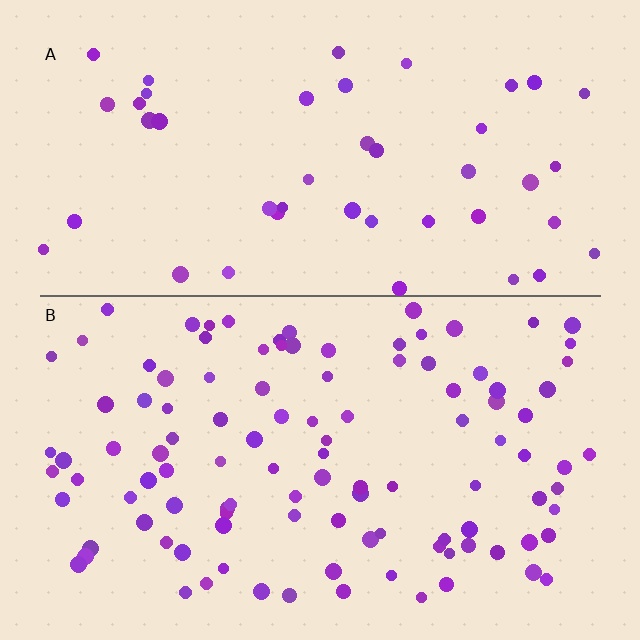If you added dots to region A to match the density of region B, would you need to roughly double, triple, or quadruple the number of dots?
Approximately double.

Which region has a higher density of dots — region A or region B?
B (the bottom).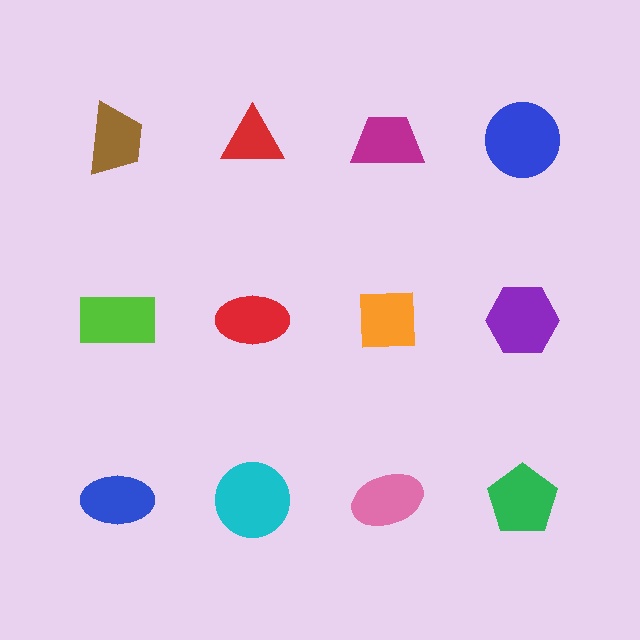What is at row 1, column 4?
A blue circle.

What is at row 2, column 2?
A red ellipse.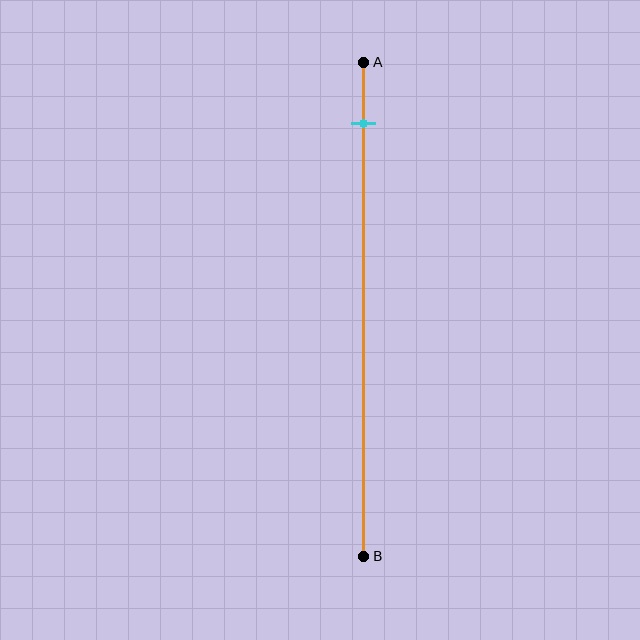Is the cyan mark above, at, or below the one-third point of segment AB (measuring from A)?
The cyan mark is above the one-third point of segment AB.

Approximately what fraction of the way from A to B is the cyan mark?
The cyan mark is approximately 10% of the way from A to B.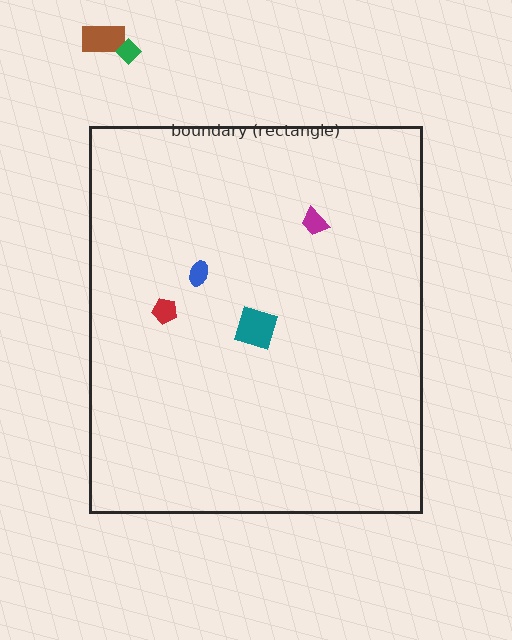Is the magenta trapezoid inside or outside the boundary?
Inside.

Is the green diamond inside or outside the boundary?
Outside.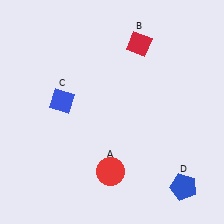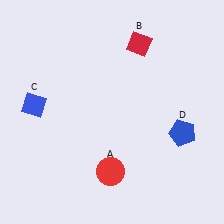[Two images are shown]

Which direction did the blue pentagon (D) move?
The blue pentagon (D) moved up.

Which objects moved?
The objects that moved are: the blue diamond (C), the blue pentagon (D).